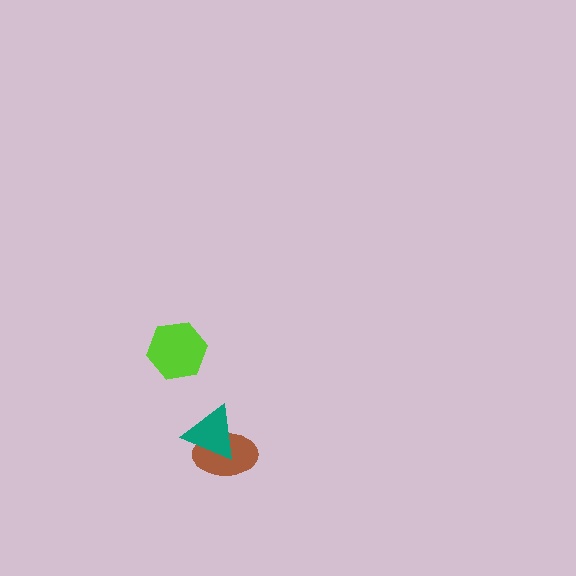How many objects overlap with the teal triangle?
1 object overlaps with the teal triangle.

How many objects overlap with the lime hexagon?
0 objects overlap with the lime hexagon.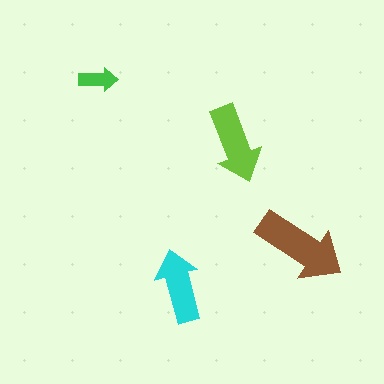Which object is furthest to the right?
The brown arrow is rightmost.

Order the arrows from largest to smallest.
the brown one, the lime one, the cyan one, the green one.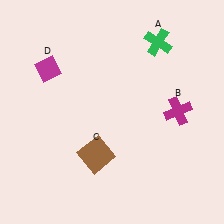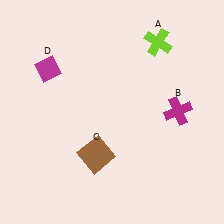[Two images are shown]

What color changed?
The cross (A) changed from green in Image 1 to lime in Image 2.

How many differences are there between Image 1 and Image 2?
There is 1 difference between the two images.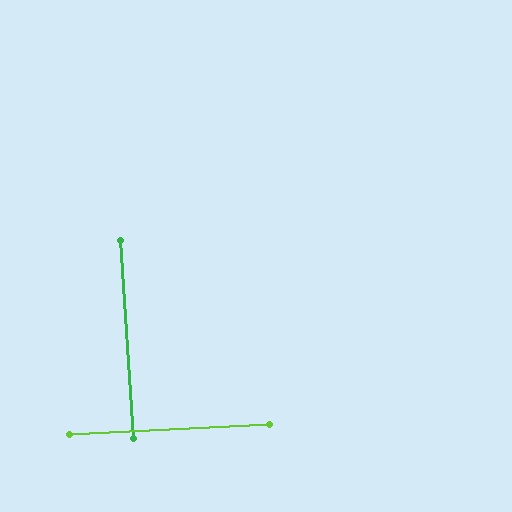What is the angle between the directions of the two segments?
Approximately 89 degrees.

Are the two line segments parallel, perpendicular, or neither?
Perpendicular — they meet at approximately 89°.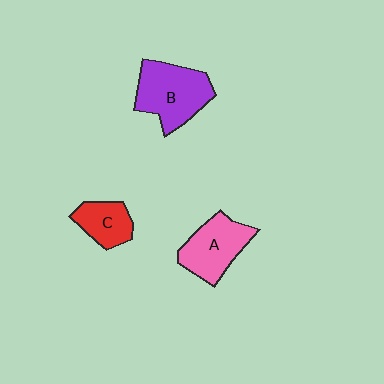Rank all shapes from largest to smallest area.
From largest to smallest: B (purple), A (pink), C (red).